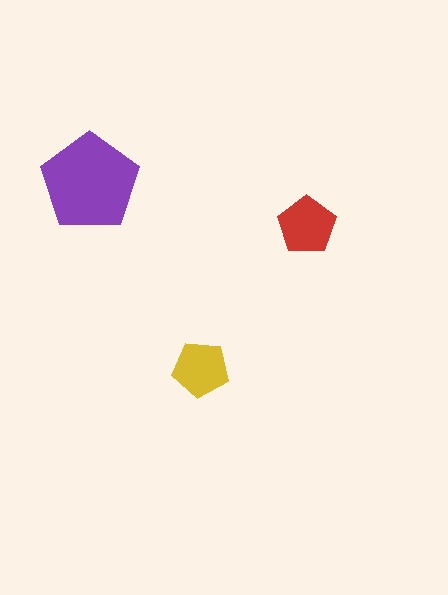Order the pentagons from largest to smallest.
the purple one, the red one, the yellow one.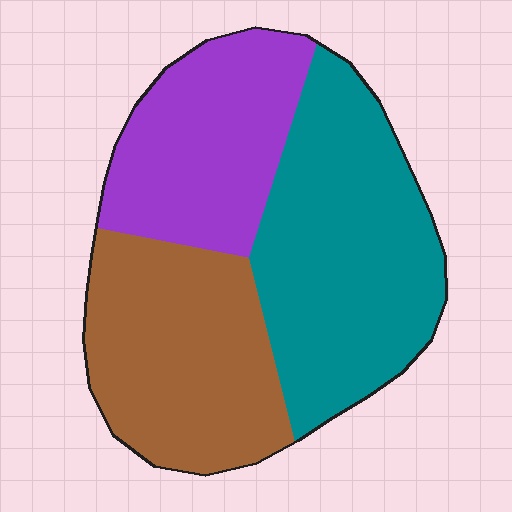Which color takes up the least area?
Purple, at roughly 25%.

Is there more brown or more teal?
Teal.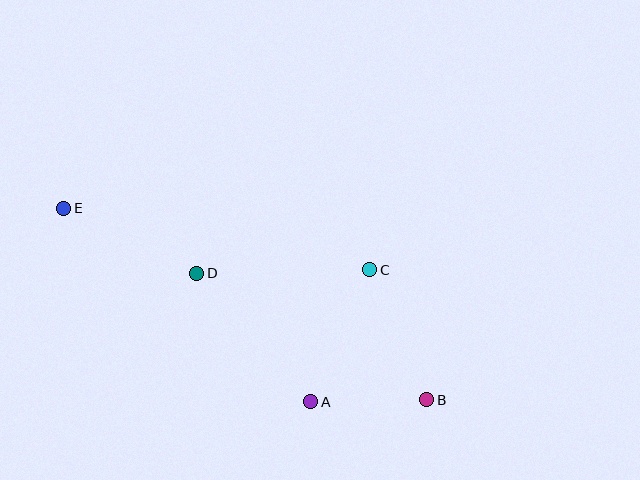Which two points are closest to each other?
Points A and B are closest to each other.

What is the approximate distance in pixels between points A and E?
The distance between A and E is approximately 314 pixels.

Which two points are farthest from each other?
Points B and E are farthest from each other.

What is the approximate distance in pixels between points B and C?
The distance between B and C is approximately 142 pixels.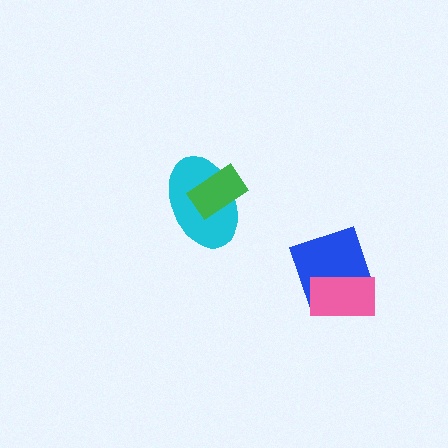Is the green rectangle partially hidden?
No, no other shape covers it.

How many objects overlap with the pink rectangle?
1 object overlaps with the pink rectangle.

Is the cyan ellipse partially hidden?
Yes, it is partially covered by another shape.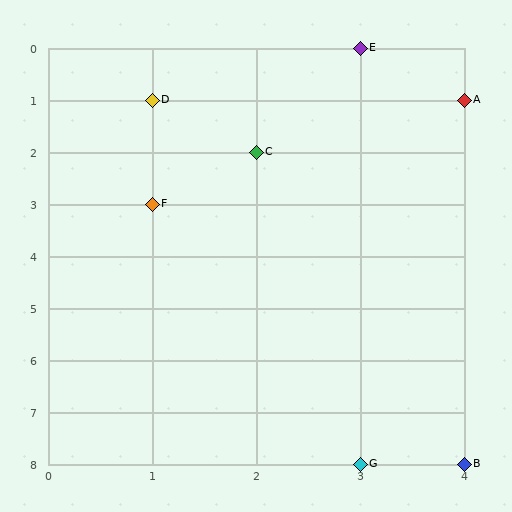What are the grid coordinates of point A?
Point A is at grid coordinates (4, 1).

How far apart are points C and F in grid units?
Points C and F are 1 column and 1 row apart (about 1.4 grid units diagonally).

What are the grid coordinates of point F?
Point F is at grid coordinates (1, 3).